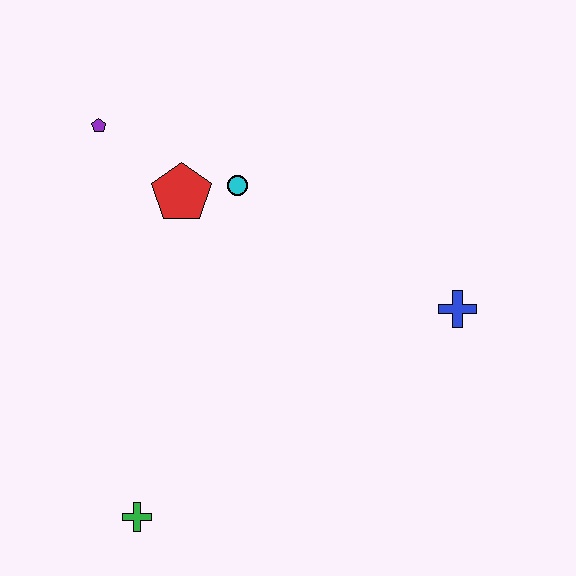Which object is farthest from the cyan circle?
The green cross is farthest from the cyan circle.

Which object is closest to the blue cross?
The cyan circle is closest to the blue cross.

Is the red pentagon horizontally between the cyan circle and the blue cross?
No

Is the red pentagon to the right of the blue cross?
No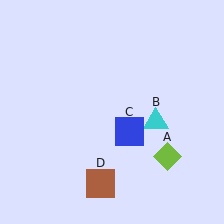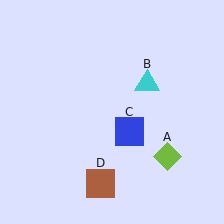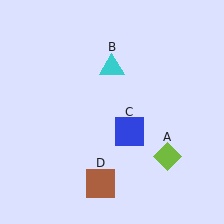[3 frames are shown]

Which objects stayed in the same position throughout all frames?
Lime diamond (object A) and blue square (object C) and brown square (object D) remained stationary.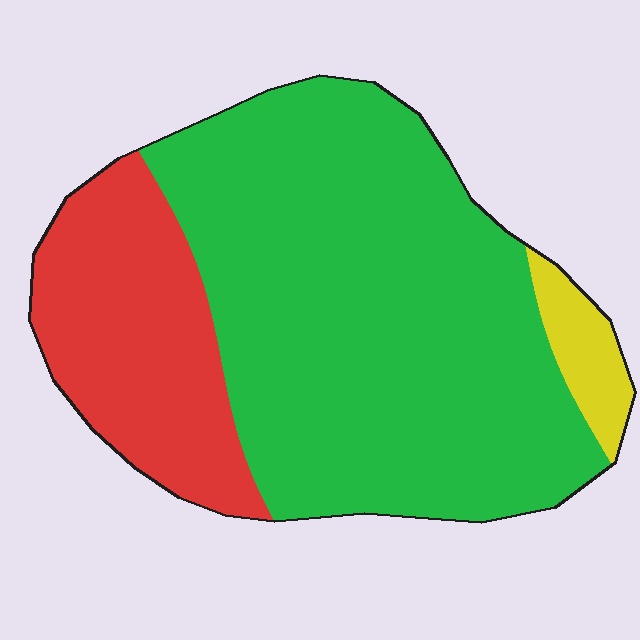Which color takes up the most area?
Green, at roughly 70%.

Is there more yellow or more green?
Green.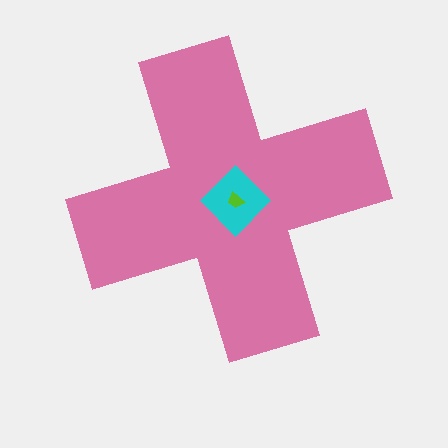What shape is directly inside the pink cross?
The cyan diamond.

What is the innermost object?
The lime trapezoid.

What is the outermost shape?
The pink cross.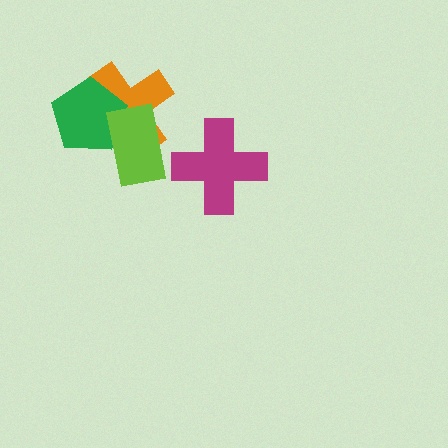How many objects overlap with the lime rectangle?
2 objects overlap with the lime rectangle.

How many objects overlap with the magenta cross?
0 objects overlap with the magenta cross.